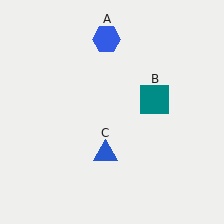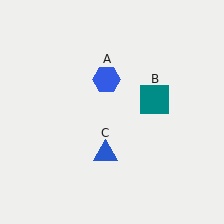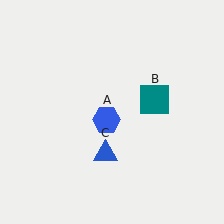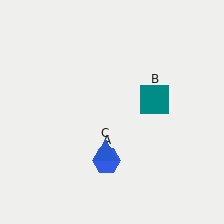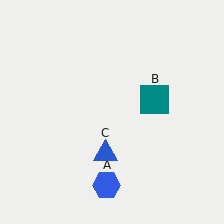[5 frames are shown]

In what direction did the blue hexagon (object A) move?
The blue hexagon (object A) moved down.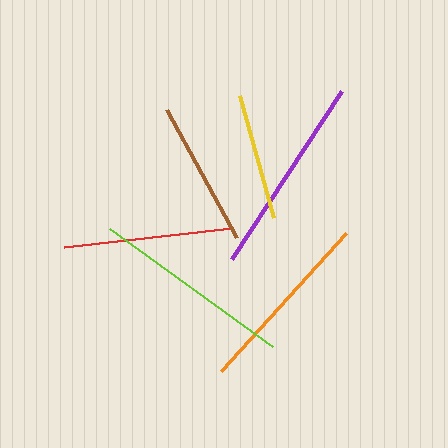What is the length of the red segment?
The red segment is approximately 168 pixels long.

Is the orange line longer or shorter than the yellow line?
The orange line is longer than the yellow line.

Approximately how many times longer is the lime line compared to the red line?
The lime line is approximately 1.2 times the length of the red line.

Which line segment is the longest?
The lime line is the longest at approximately 201 pixels.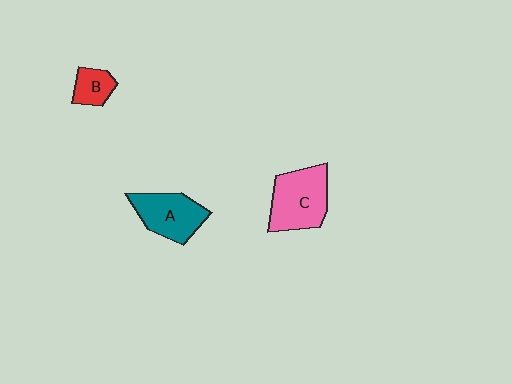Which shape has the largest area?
Shape C (pink).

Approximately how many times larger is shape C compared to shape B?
Approximately 2.4 times.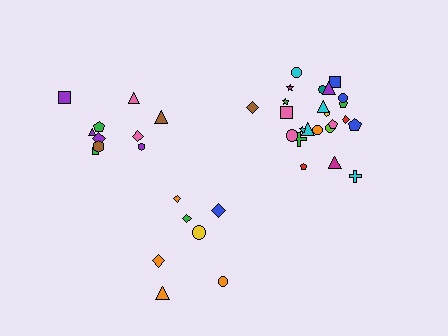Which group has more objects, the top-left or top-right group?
The top-right group.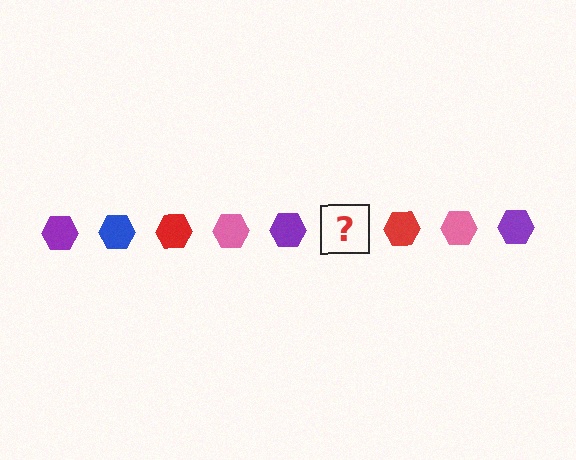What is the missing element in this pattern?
The missing element is a blue hexagon.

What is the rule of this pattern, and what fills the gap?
The rule is that the pattern cycles through purple, blue, red, pink hexagons. The gap should be filled with a blue hexagon.